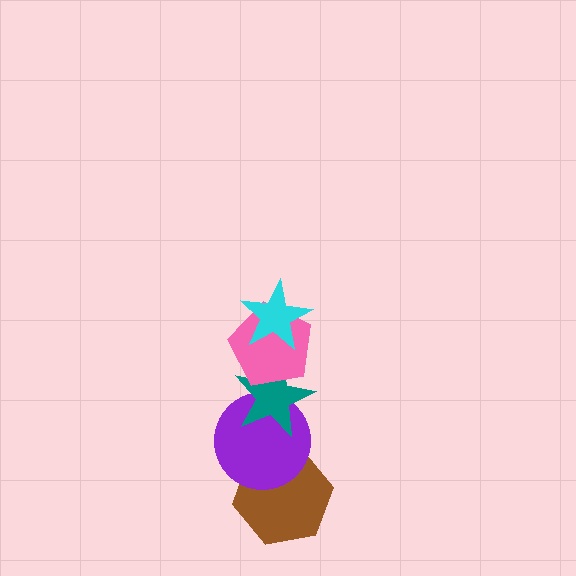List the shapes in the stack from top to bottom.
From top to bottom: the cyan star, the pink pentagon, the teal star, the purple circle, the brown hexagon.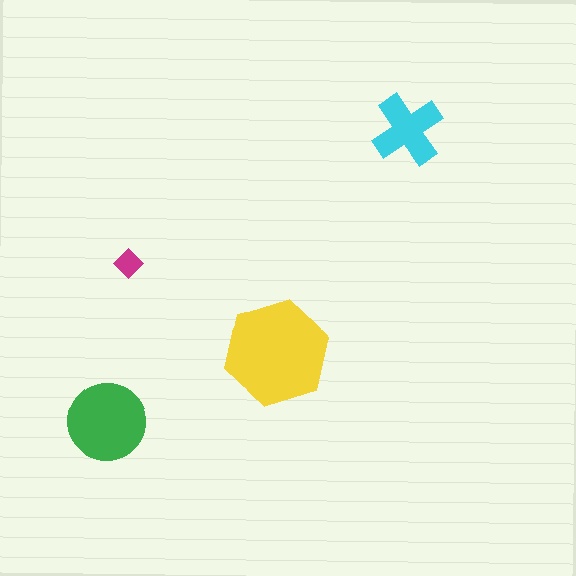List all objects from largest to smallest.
The yellow hexagon, the green circle, the cyan cross, the magenta diamond.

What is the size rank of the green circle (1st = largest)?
2nd.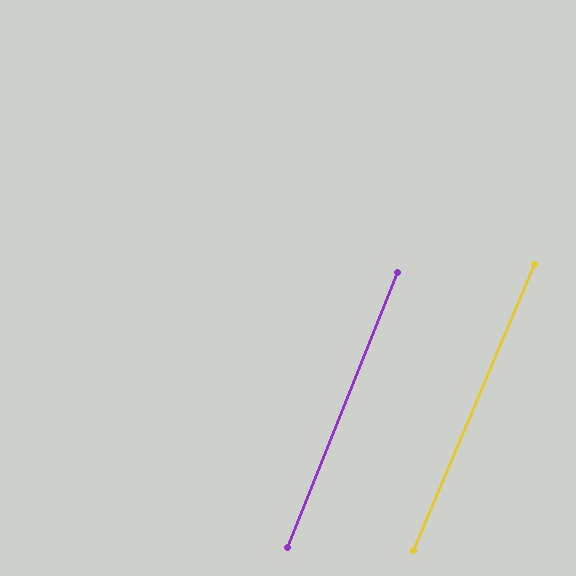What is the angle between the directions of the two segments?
Approximately 1 degree.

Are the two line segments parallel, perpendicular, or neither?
Parallel — their directions differ by only 1.2°.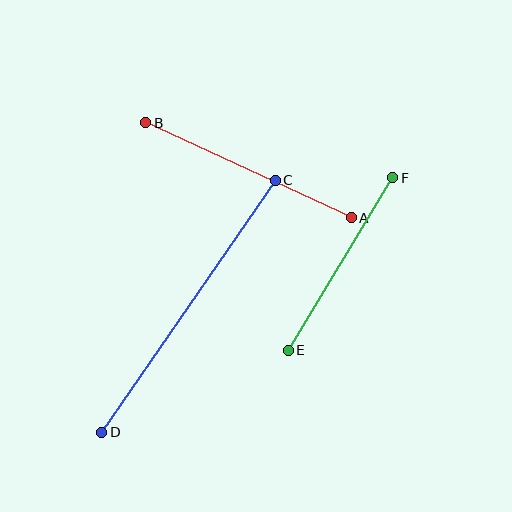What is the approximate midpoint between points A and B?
The midpoint is at approximately (249, 170) pixels.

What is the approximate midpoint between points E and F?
The midpoint is at approximately (340, 264) pixels.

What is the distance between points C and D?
The distance is approximately 306 pixels.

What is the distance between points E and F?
The distance is approximately 201 pixels.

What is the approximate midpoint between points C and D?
The midpoint is at approximately (189, 306) pixels.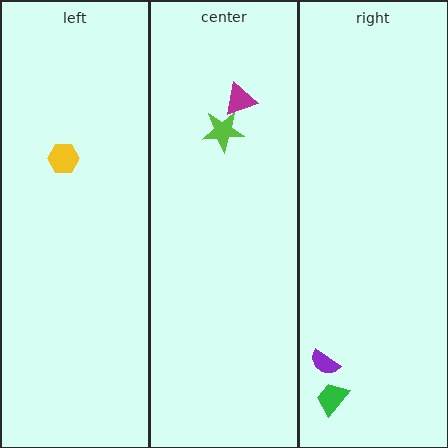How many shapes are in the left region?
1.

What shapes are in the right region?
The green trapezoid, the purple semicircle.